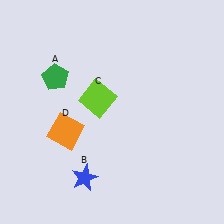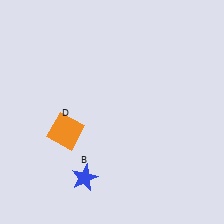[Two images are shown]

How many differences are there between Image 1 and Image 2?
There are 2 differences between the two images.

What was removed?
The lime square (C), the green pentagon (A) were removed in Image 2.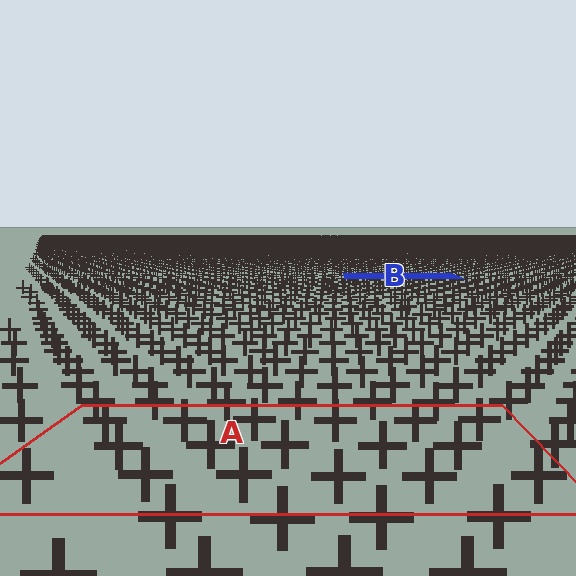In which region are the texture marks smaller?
The texture marks are smaller in region B, because it is farther away.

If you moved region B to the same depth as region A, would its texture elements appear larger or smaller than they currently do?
They would appear larger. At a closer depth, the same texture elements are projected at a bigger on-screen size.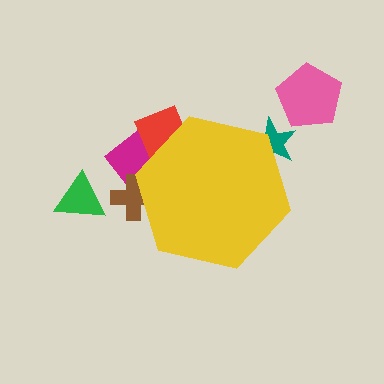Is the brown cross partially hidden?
Yes, the brown cross is partially hidden behind the yellow hexagon.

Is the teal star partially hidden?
Yes, the teal star is partially hidden behind the yellow hexagon.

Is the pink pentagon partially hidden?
No, the pink pentagon is fully visible.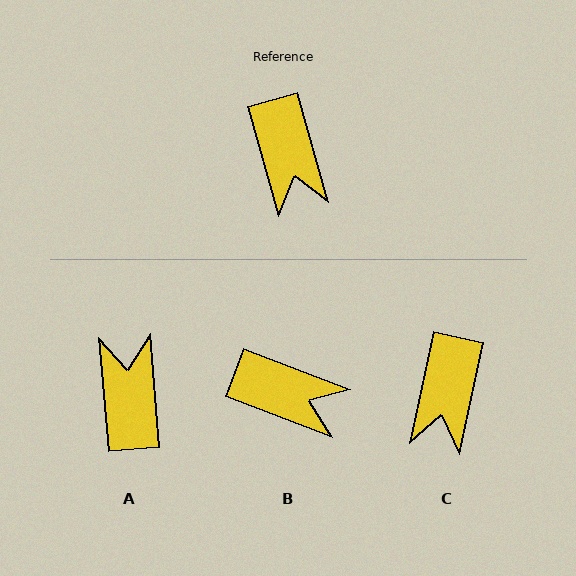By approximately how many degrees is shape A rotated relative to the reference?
Approximately 169 degrees counter-clockwise.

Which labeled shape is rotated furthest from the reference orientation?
A, about 169 degrees away.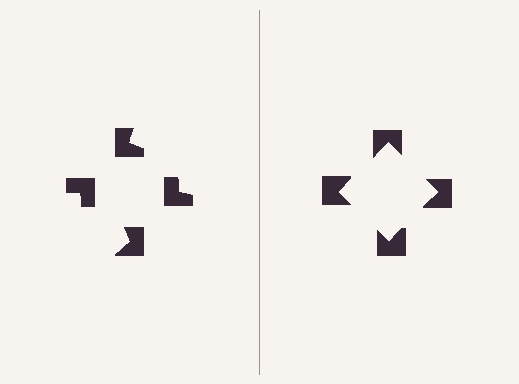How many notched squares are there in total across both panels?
8 — 4 on each side.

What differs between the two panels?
The notched squares are positioned identically on both sides; only the wedge orientations differ. On the right they align to a square; on the left they are misaligned.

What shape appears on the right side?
An illusory square.